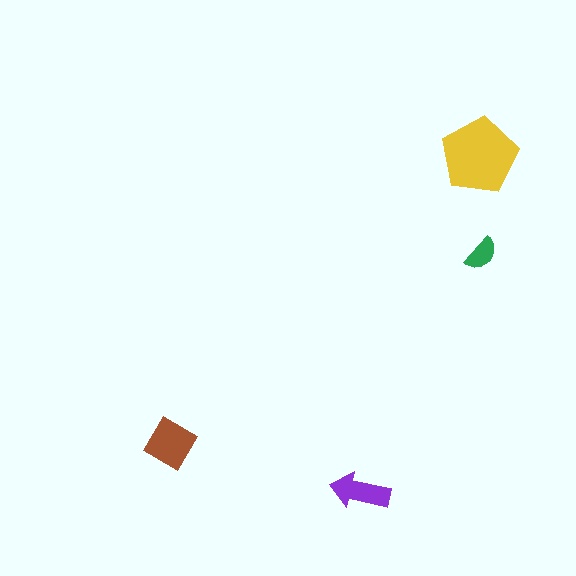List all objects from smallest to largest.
The green semicircle, the purple arrow, the brown diamond, the yellow pentagon.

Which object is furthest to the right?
The green semicircle is rightmost.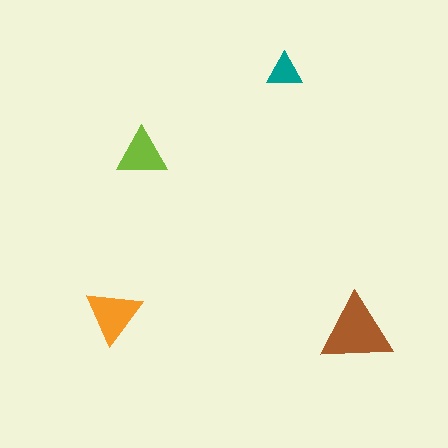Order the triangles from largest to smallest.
the brown one, the orange one, the lime one, the teal one.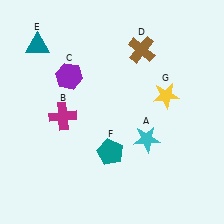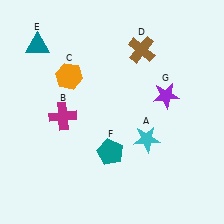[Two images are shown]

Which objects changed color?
C changed from purple to orange. G changed from yellow to purple.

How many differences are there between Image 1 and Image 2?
There are 2 differences between the two images.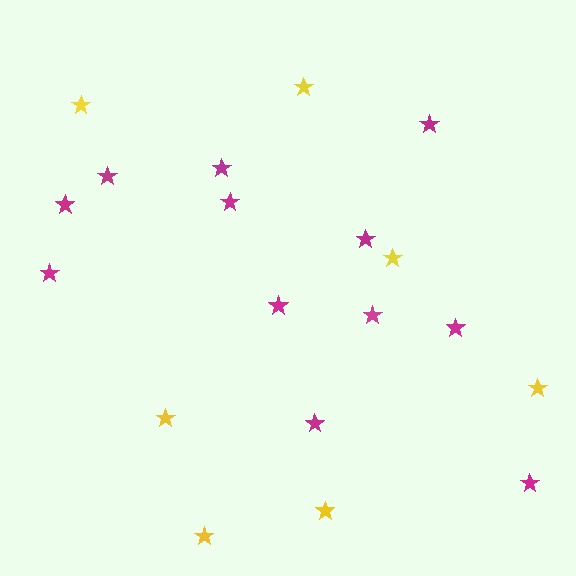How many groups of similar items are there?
There are 2 groups: one group of yellow stars (7) and one group of magenta stars (12).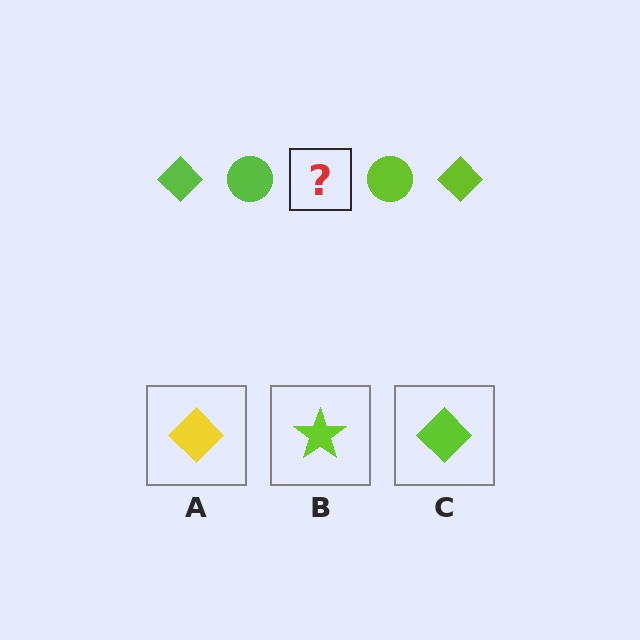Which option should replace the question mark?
Option C.